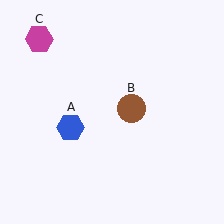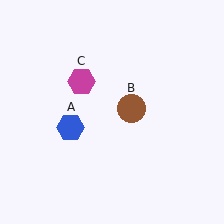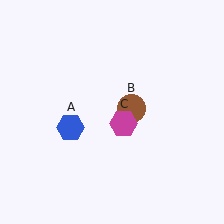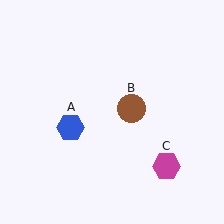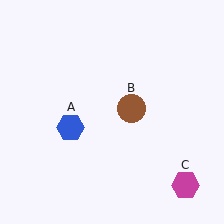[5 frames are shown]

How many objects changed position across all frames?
1 object changed position: magenta hexagon (object C).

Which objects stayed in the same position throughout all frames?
Blue hexagon (object A) and brown circle (object B) remained stationary.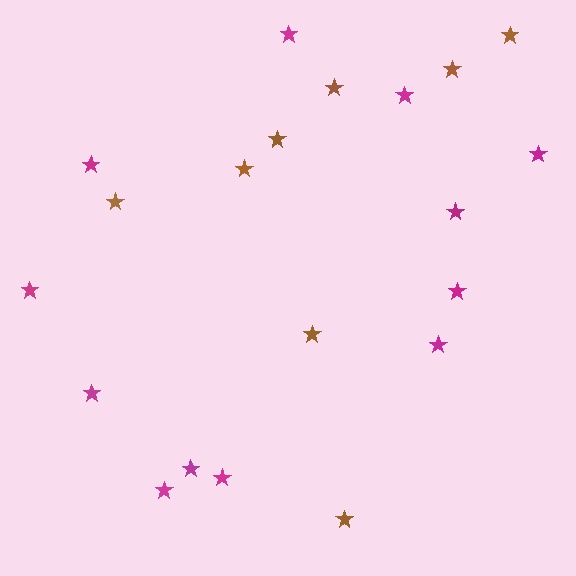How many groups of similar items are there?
There are 2 groups: one group of brown stars (8) and one group of magenta stars (12).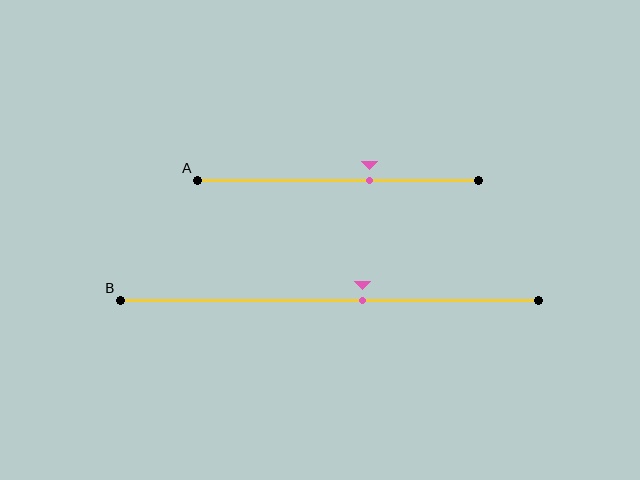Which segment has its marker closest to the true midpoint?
Segment B has its marker closest to the true midpoint.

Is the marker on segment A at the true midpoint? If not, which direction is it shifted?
No, the marker on segment A is shifted to the right by about 11% of the segment length.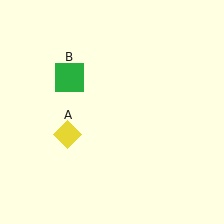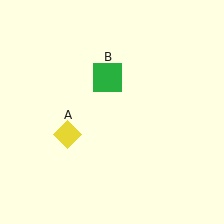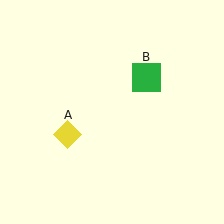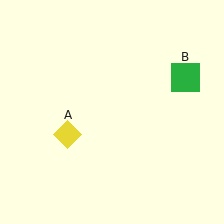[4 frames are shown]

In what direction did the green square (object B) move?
The green square (object B) moved right.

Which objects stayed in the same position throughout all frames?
Yellow diamond (object A) remained stationary.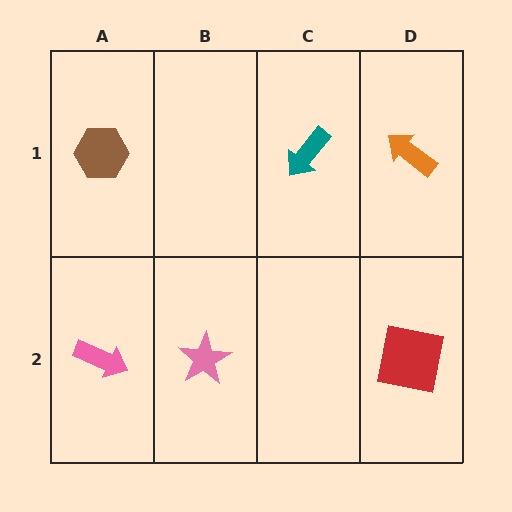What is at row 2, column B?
A pink star.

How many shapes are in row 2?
3 shapes.